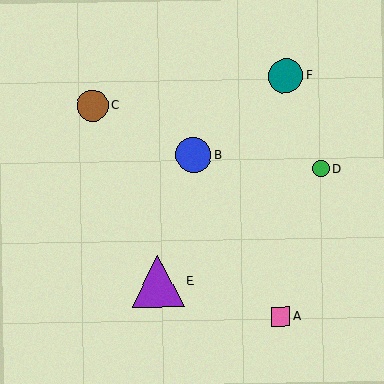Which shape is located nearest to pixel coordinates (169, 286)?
The purple triangle (labeled E) at (158, 281) is nearest to that location.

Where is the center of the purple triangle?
The center of the purple triangle is at (158, 281).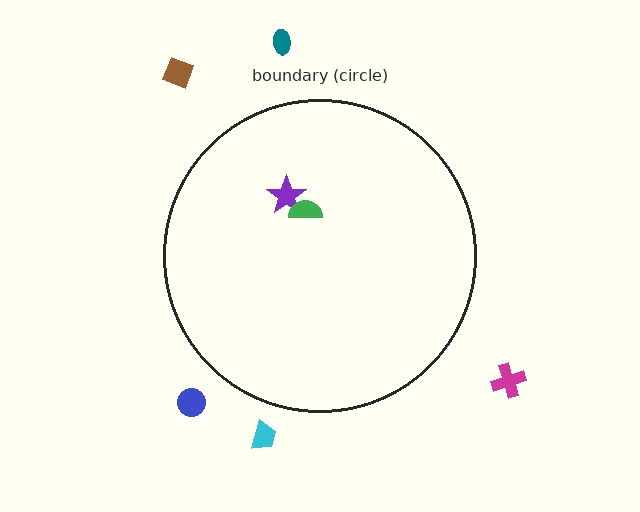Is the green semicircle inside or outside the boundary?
Inside.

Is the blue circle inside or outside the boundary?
Outside.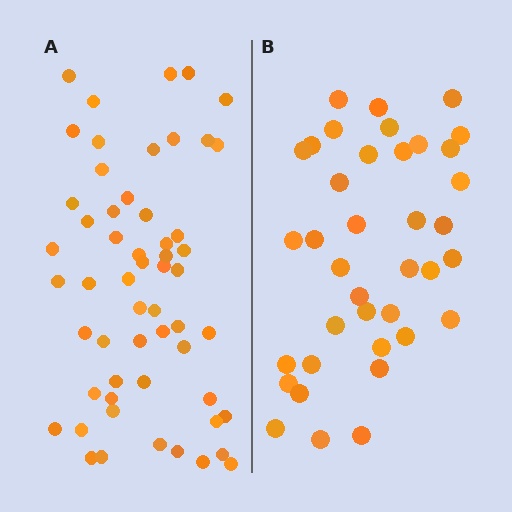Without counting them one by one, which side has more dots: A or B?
Region A (the left region) has more dots.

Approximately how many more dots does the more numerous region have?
Region A has approximately 20 more dots than region B.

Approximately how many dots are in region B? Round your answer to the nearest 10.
About 40 dots. (The exact count is 38, which rounds to 40.)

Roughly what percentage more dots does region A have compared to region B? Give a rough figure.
About 45% more.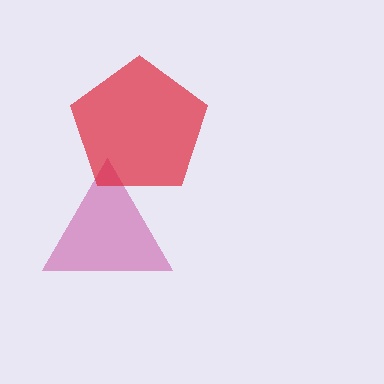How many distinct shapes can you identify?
There are 2 distinct shapes: a magenta triangle, a red pentagon.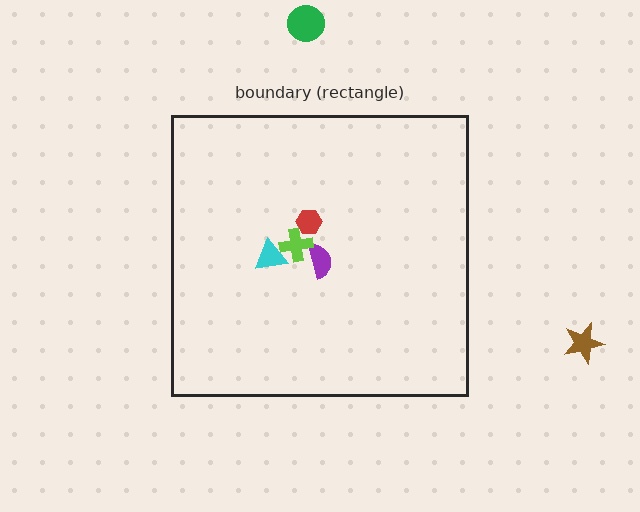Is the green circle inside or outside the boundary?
Outside.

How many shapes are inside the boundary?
4 inside, 2 outside.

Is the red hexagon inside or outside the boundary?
Inside.